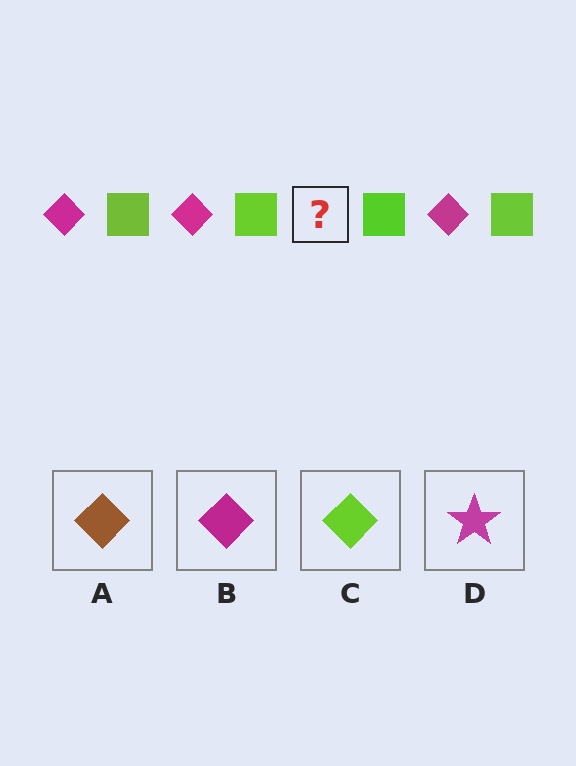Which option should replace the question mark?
Option B.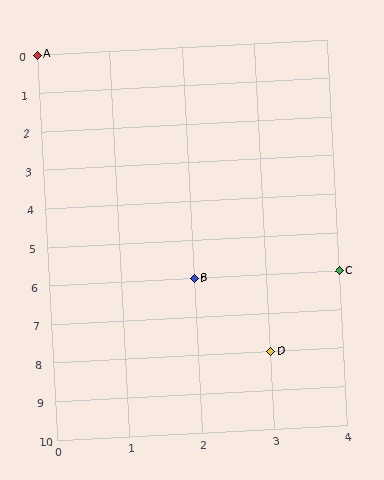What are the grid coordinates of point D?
Point D is at grid coordinates (3, 8).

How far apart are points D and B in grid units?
Points D and B are 1 column and 2 rows apart (about 2.2 grid units diagonally).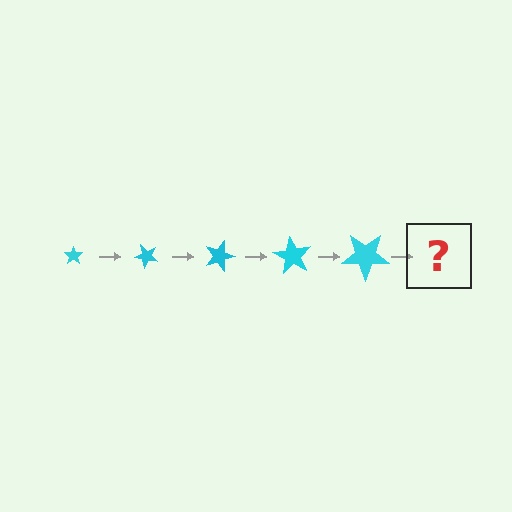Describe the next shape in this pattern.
It should be a star, larger than the previous one and rotated 225 degrees from the start.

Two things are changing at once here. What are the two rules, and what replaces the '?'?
The two rules are that the star grows larger each step and it rotates 45 degrees each step. The '?' should be a star, larger than the previous one and rotated 225 degrees from the start.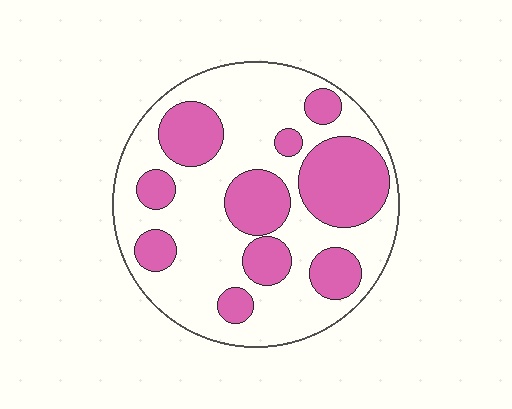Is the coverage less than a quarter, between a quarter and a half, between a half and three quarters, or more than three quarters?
Between a quarter and a half.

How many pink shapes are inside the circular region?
10.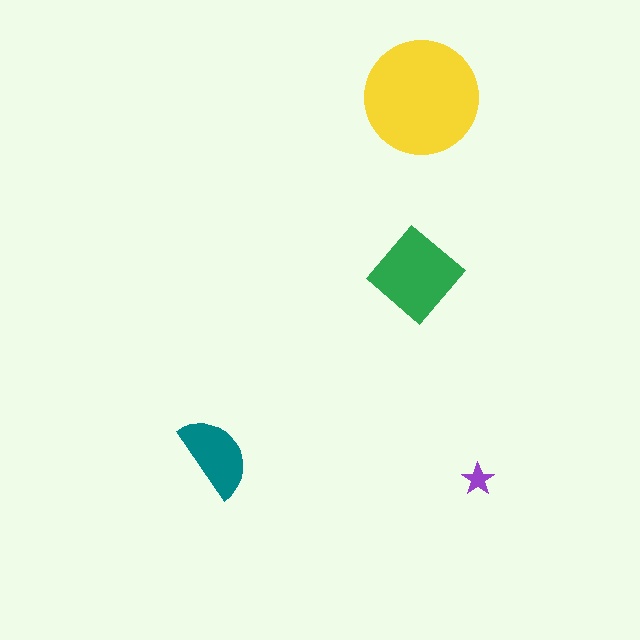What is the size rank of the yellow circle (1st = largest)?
1st.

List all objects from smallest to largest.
The purple star, the teal semicircle, the green diamond, the yellow circle.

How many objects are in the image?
There are 4 objects in the image.